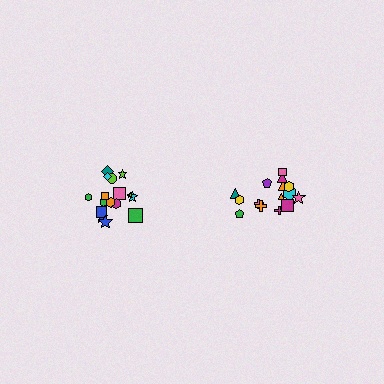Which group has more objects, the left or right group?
The left group.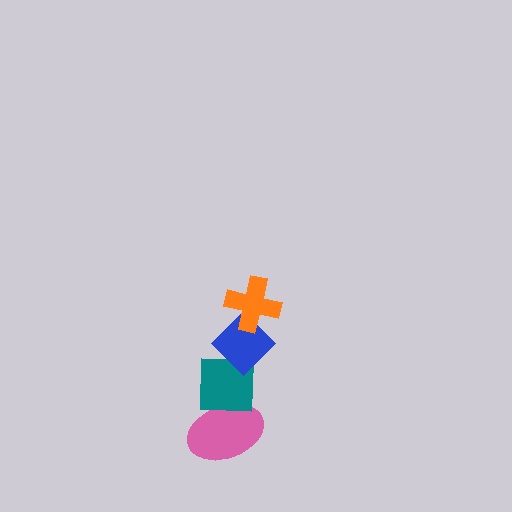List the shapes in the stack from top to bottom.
From top to bottom: the orange cross, the blue diamond, the teal square, the pink ellipse.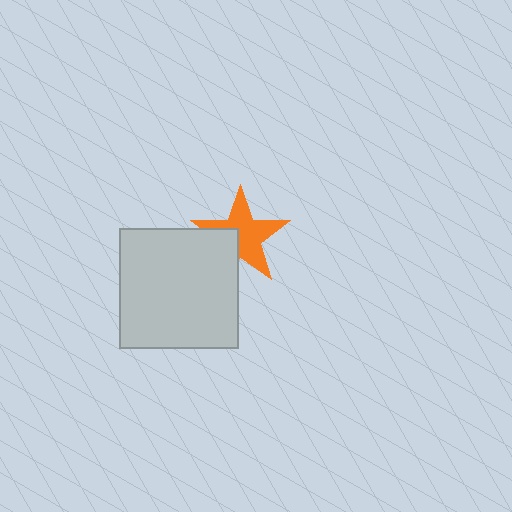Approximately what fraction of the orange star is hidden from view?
Roughly 31% of the orange star is hidden behind the light gray square.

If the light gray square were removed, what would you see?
You would see the complete orange star.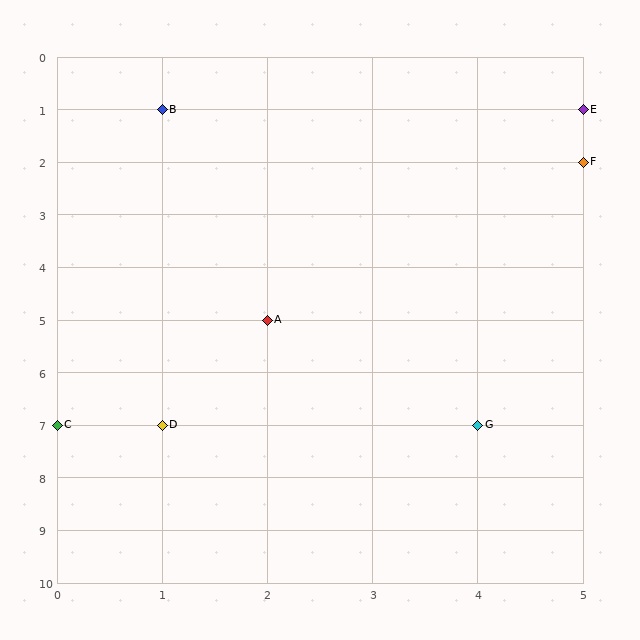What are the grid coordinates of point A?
Point A is at grid coordinates (2, 5).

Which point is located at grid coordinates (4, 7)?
Point G is at (4, 7).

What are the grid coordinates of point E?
Point E is at grid coordinates (5, 1).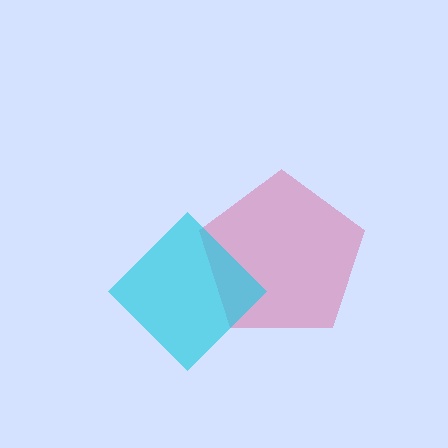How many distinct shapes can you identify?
There are 2 distinct shapes: a pink pentagon, a cyan diamond.